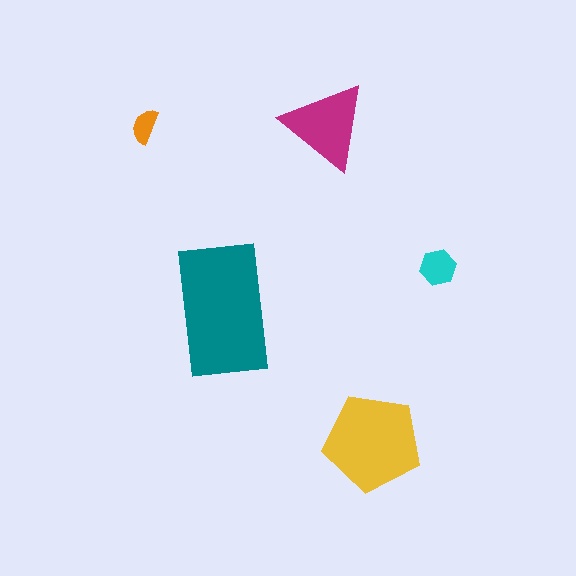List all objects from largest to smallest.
The teal rectangle, the yellow pentagon, the magenta triangle, the cyan hexagon, the orange semicircle.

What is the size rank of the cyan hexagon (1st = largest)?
4th.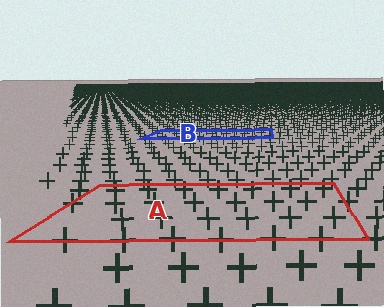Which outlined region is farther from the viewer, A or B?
Region B is farther from the viewer — the texture elements inside it appear smaller and more densely packed.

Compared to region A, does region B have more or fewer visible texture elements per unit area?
Region B has more texture elements per unit area — they are packed more densely because it is farther away.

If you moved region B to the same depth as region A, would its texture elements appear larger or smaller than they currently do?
They would appear larger. At a closer depth, the same texture elements are projected at a bigger on-screen size.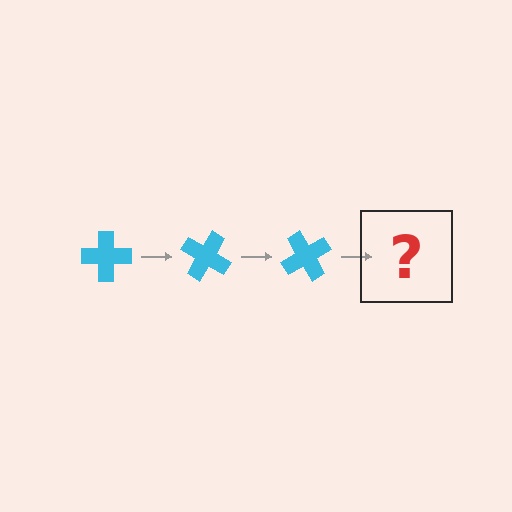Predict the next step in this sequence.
The next step is a cyan cross rotated 90 degrees.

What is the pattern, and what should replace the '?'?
The pattern is that the cross rotates 30 degrees each step. The '?' should be a cyan cross rotated 90 degrees.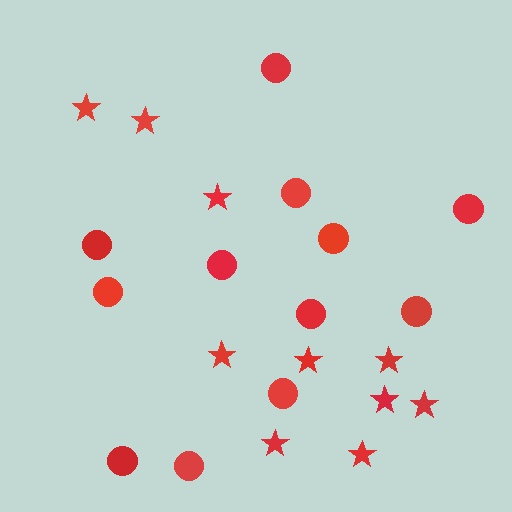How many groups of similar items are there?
There are 2 groups: one group of circles (12) and one group of stars (10).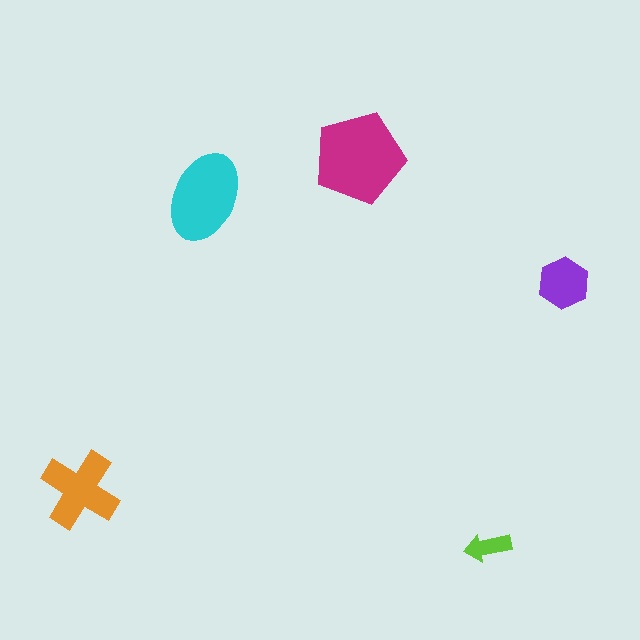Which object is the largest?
The magenta pentagon.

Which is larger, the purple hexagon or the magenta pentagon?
The magenta pentagon.